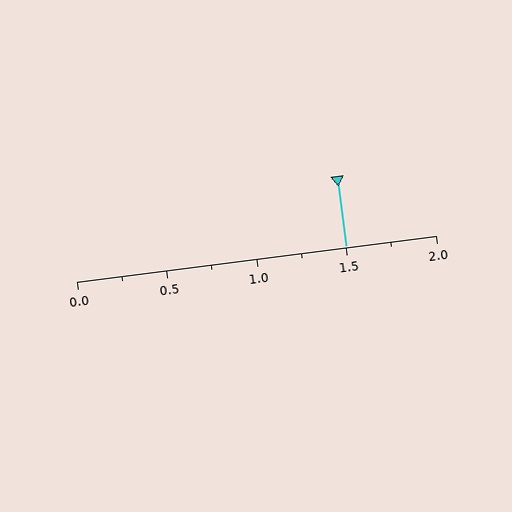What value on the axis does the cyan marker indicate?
The marker indicates approximately 1.5.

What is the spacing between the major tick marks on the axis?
The major ticks are spaced 0.5 apart.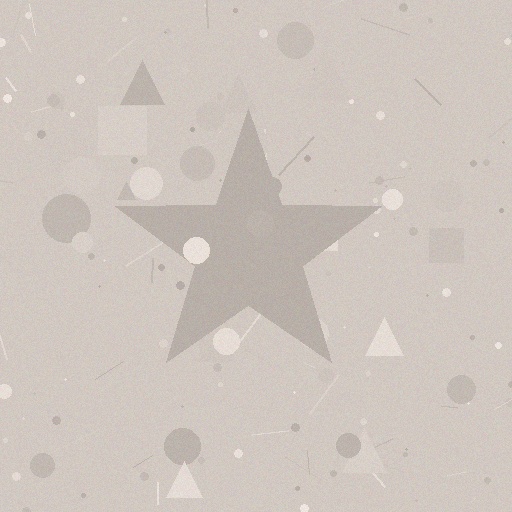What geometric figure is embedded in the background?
A star is embedded in the background.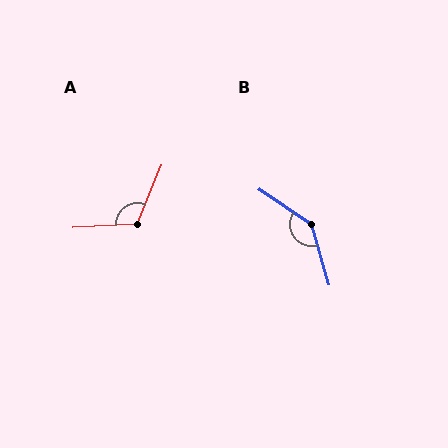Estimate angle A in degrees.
Approximately 116 degrees.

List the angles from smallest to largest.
A (116°), B (140°).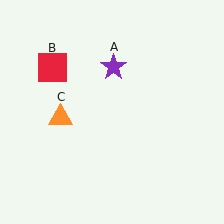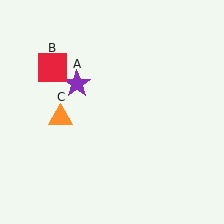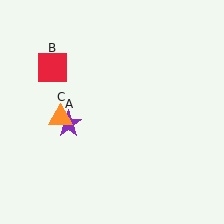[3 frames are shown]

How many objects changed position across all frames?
1 object changed position: purple star (object A).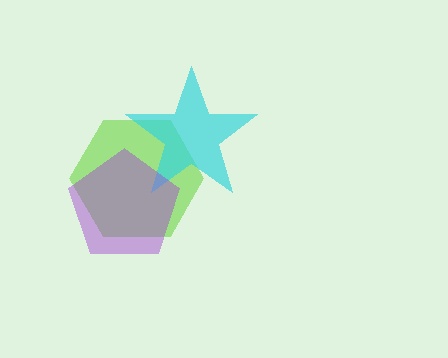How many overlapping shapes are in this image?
There are 3 overlapping shapes in the image.